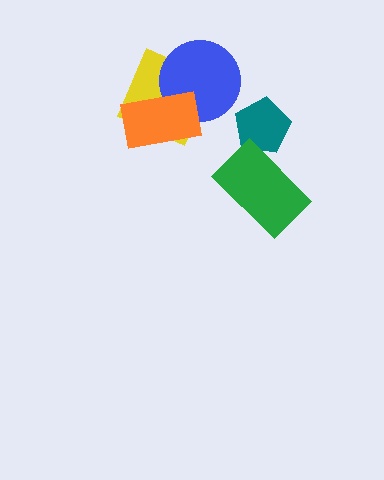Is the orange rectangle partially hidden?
No, no other shape covers it.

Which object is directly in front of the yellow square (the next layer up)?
The blue circle is directly in front of the yellow square.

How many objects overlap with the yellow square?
2 objects overlap with the yellow square.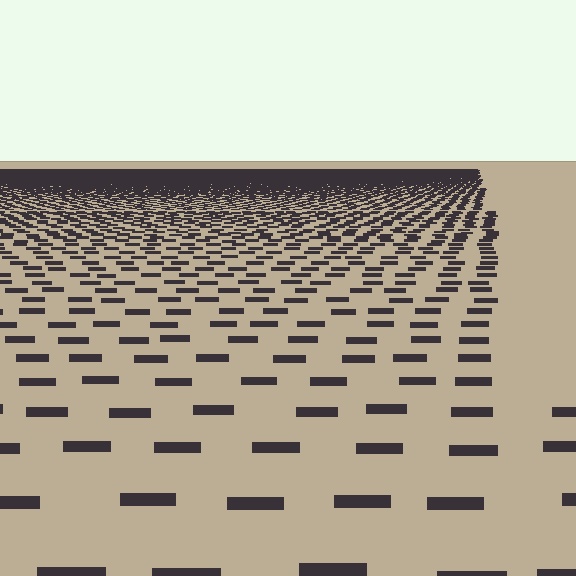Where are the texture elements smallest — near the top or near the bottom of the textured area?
Near the top.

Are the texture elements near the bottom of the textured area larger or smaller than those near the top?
Larger. Near the bottom, elements are closer to the viewer and appear at a bigger on-screen size.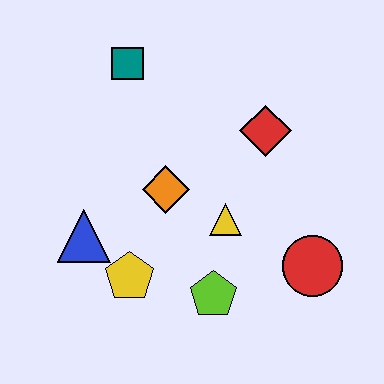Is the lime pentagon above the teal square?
No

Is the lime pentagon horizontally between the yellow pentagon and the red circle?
Yes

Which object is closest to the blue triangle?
The yellow pentagon is closest to the blue triangle.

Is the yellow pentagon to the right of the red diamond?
No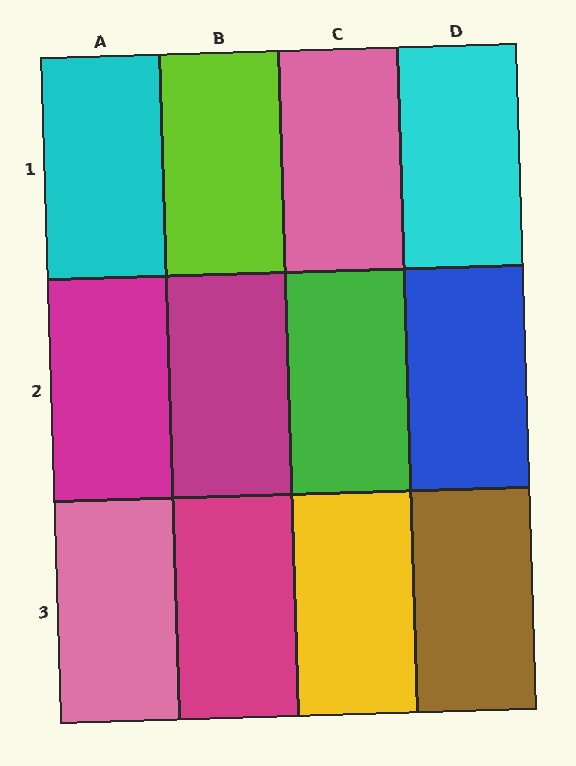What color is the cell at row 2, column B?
Magenta.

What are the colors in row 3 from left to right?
Pink, magenta, yellow, brown.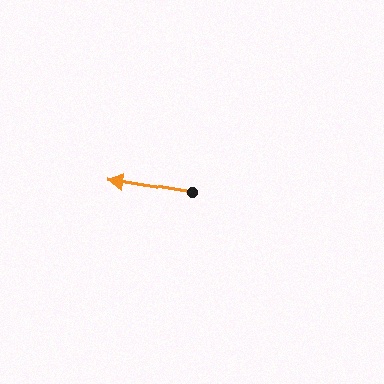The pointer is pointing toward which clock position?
Roughly 9 o'clock.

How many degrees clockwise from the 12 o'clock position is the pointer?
Approximately 279 degrees.